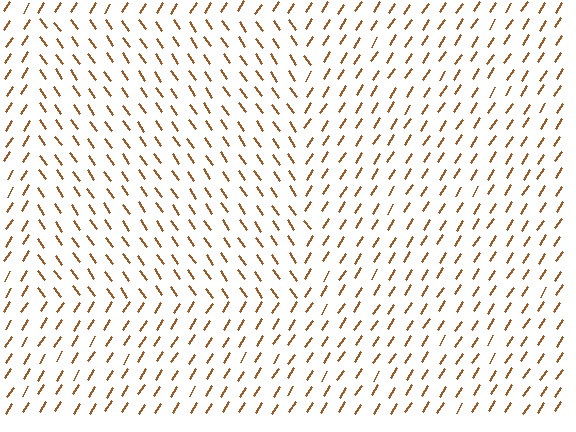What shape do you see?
I see a rectangle.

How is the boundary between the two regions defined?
The boundary is defined purely by a change in line orientation (approximately 68 degrees difference). All lines are the same color and thickness.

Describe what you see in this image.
The image is filled with small brown line segments. A rectangle region in the image has lines oriented differently from the surrounding lines, creating a visible texture boundary.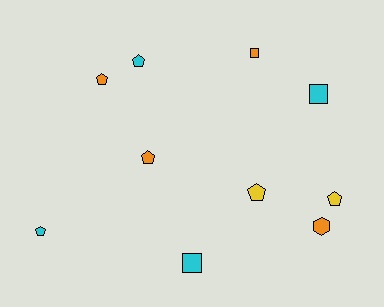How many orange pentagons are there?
There are 2 orange pentagons.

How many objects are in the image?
There are 10 objects.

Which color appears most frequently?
Cyan, with 4 objects.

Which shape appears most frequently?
Pentagon, with 6 objects.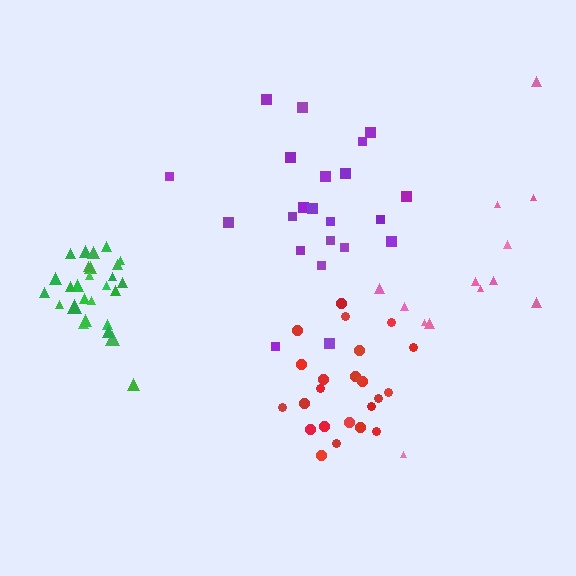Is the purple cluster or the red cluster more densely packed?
Red.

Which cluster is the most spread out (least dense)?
Pink.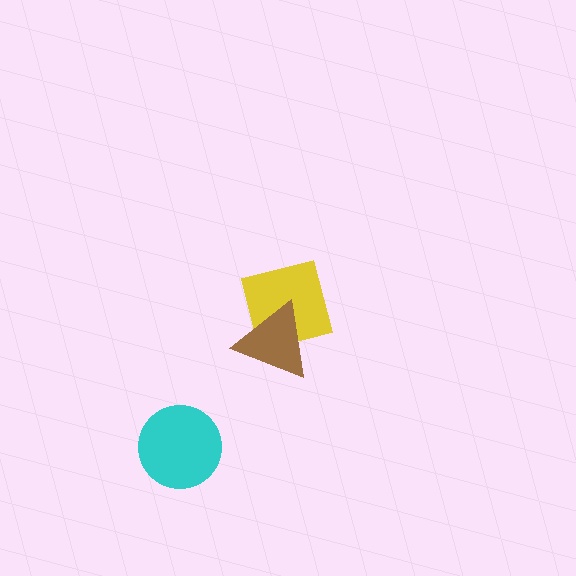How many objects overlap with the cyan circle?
0 objects overlap with the cyan circle.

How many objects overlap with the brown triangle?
1 object overlaps with the brown triangle.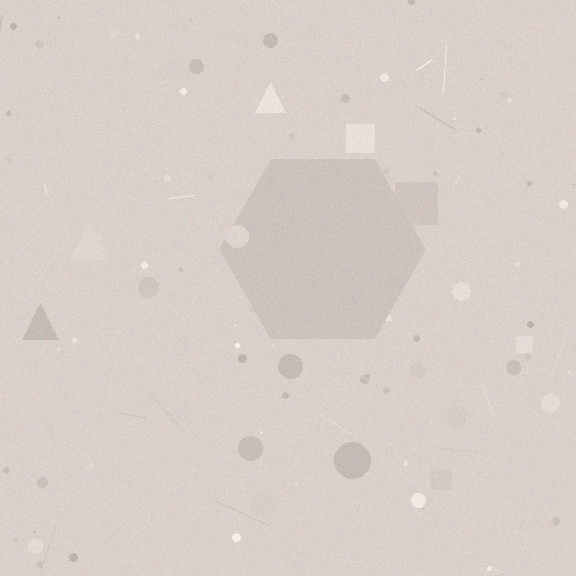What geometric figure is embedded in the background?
A hexagon is embedded in the background.